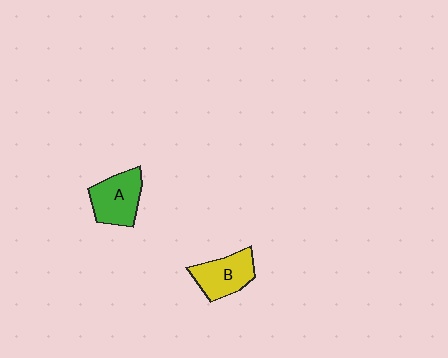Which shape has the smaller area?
Shape B (yellow).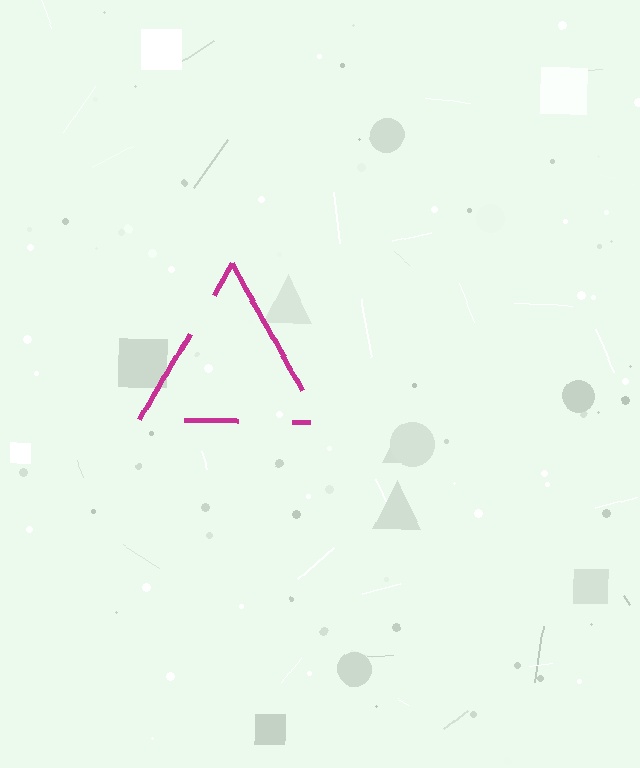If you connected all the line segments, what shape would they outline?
They would outline a triangle.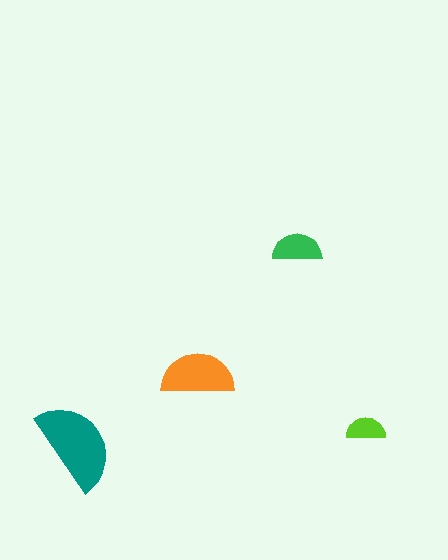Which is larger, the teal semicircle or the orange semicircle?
The teal one.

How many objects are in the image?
There are 4 objects in the image.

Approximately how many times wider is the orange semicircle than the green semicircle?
About 1.5 times wider.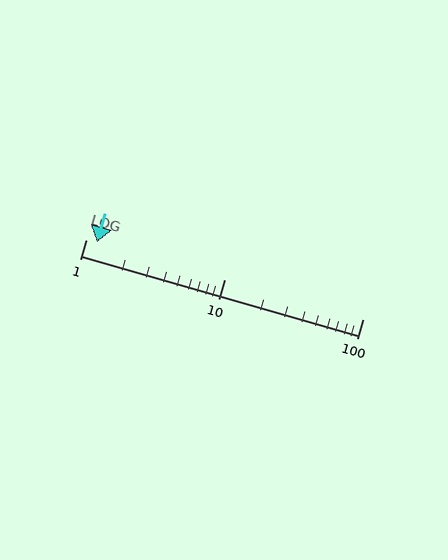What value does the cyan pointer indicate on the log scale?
The pointer indicates approximately 1.2.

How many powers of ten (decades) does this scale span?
The scale spans 2 decades, from 1 to 100.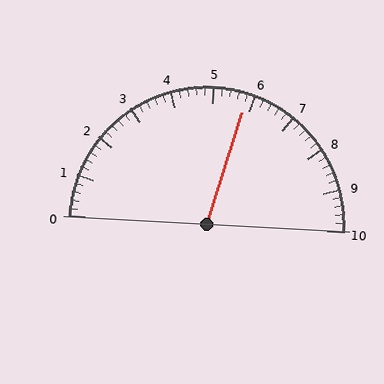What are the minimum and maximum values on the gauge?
The gauge ranges from 0 to 10.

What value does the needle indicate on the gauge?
The needle indicates approximately 5.8.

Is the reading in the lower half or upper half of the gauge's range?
The reading is in the upper half of the range (0 to 10).